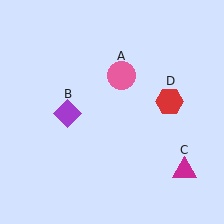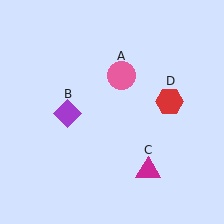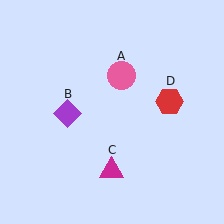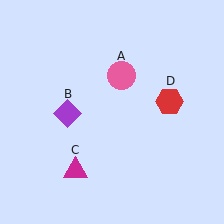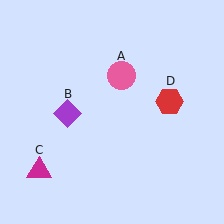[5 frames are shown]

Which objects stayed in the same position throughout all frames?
Pink circle (object A) and purple diamond (object B) and red hexagon (object D) remained stationary.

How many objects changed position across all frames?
1 object changed position: magenta triangle (object C).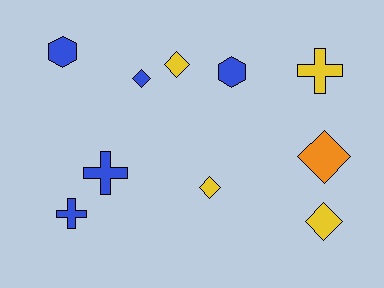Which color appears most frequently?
Blue, with 5 objects.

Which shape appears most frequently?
Diamond, with 5 objects.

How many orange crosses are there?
There are no orange crosses.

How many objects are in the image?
There are 10 objects.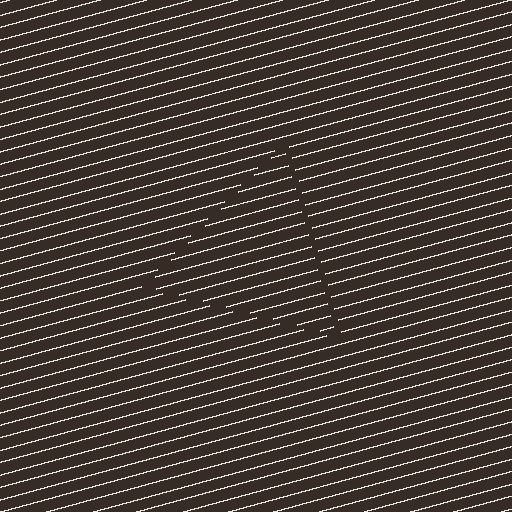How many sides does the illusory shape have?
3 sides — the line-ends trace a triangle.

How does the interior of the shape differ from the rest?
The interior of the shape contains the same grating, shifted by half a period — the contour is defined by the phase discontinuity where line-ends from the inner and outer gratings abut.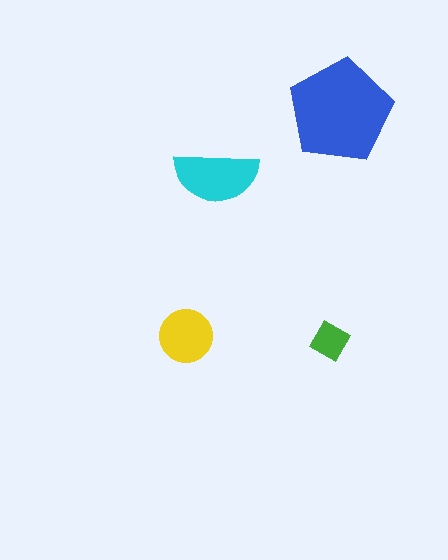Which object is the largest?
The blue pentagon.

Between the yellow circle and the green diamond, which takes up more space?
The yellow circle.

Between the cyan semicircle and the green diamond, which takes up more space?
The cyan semicircle.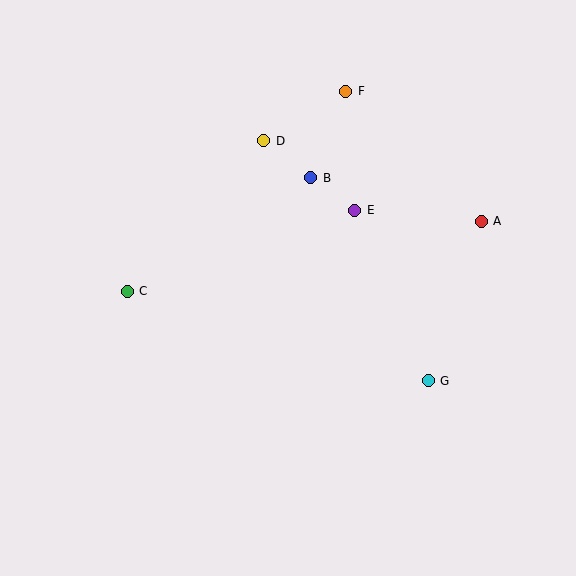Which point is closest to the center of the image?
Point E at (355, 210) is closest to the center.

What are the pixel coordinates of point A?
Point A is at (481, 221).